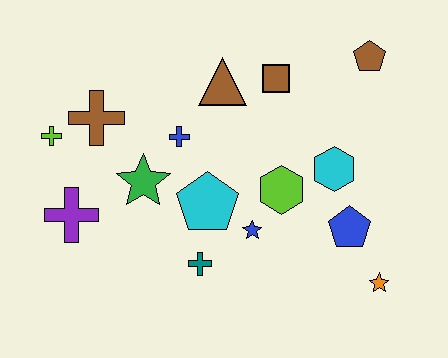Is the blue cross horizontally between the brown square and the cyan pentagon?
No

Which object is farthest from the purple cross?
The brown pentagon is farthest from the purple cross.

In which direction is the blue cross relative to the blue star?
The blue cross is above the blue star.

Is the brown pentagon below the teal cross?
No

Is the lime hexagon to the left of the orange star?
Yes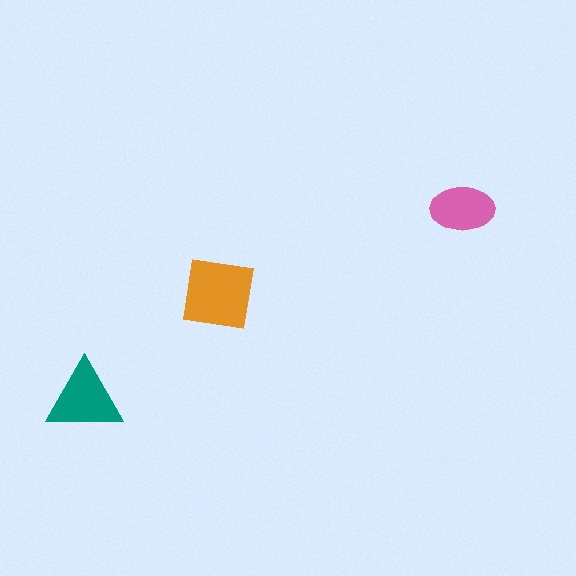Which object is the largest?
The orange square.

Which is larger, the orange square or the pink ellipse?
The orange square.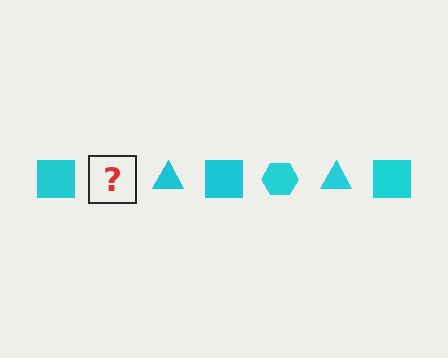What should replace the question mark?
The question mark should be replaced with a cyan hexagon.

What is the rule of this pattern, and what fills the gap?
The rule is that the pattern cycles through square, hexagon, triangle shapes in cyan. The gap should be filled with a cyan hexagon.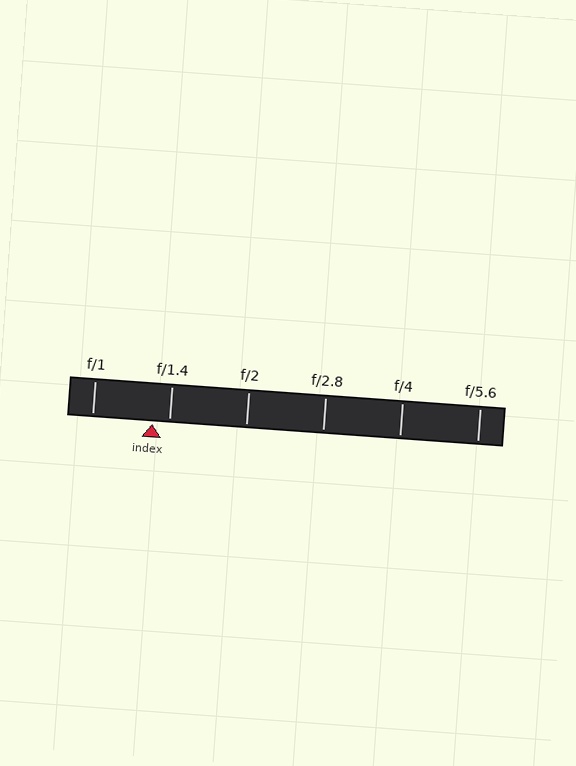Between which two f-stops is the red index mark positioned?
The index mark is between f/1 and f/1.4.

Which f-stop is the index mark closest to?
The index mark is closest to f/1.4.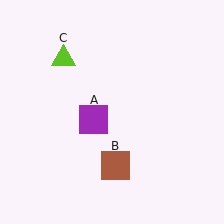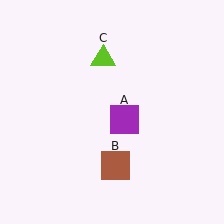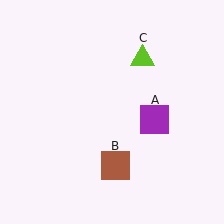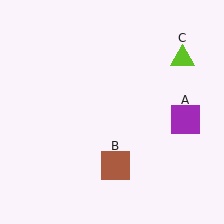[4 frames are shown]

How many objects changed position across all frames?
2 objects changed position: purple square (object A), lime triangle (object C).